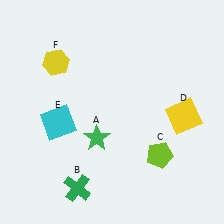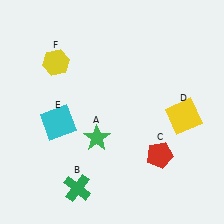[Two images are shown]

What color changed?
The pentagon (C) changed from lime in Image 1 to red in Image 2.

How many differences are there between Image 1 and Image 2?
There is 1 difference between the two images.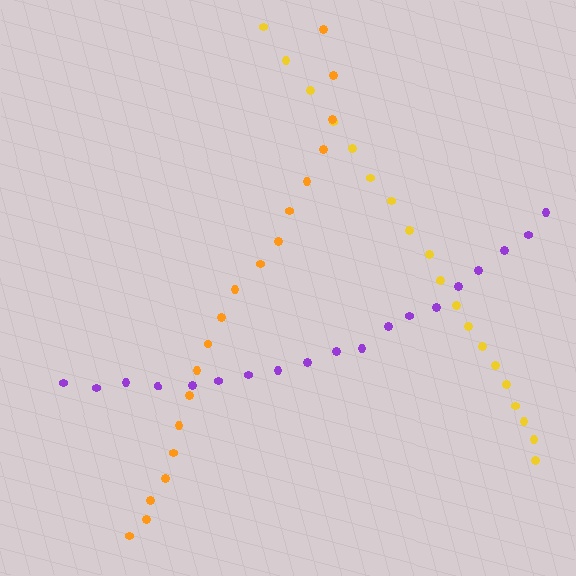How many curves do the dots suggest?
There are 3 distinct paths.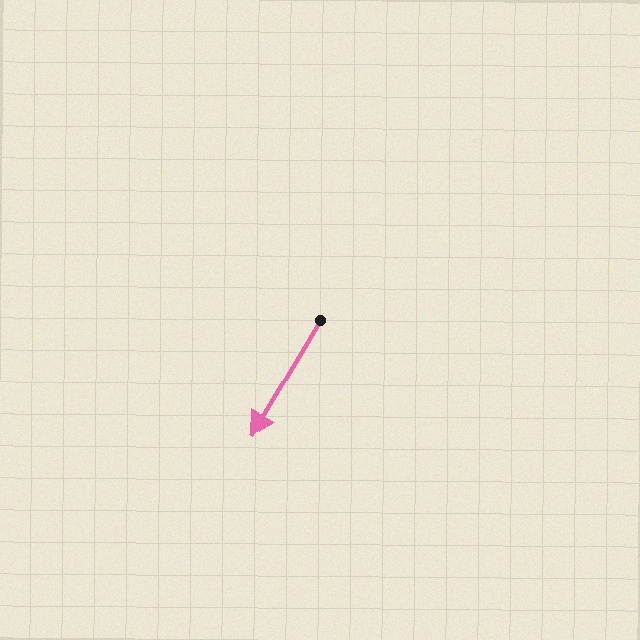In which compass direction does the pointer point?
Southwest.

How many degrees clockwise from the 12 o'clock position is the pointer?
Approximately 210 degrees.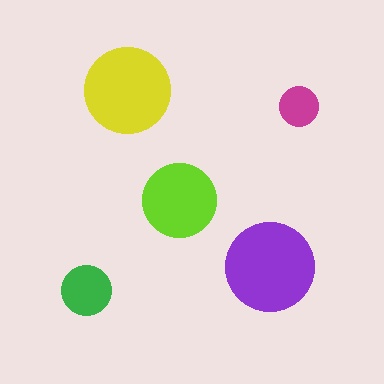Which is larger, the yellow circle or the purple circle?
The purple one.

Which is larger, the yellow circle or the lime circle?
The yellow one.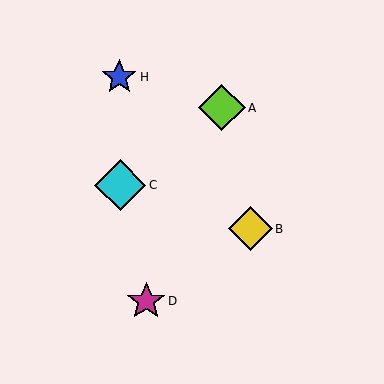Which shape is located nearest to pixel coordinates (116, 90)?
The blue star (labeled H) at (119, 77) is nearest to that location.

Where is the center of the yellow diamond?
The center of the yellow diamond is at (250, 229).